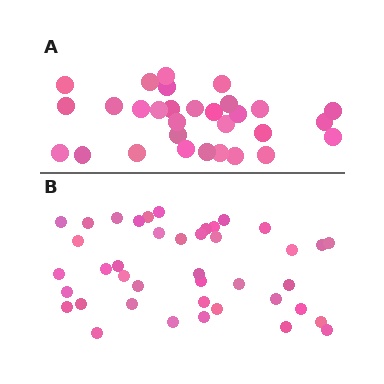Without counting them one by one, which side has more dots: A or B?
Region B (the bottom region) has more dots.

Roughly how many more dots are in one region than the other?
Region B has roughly 12 or so more dots than region A.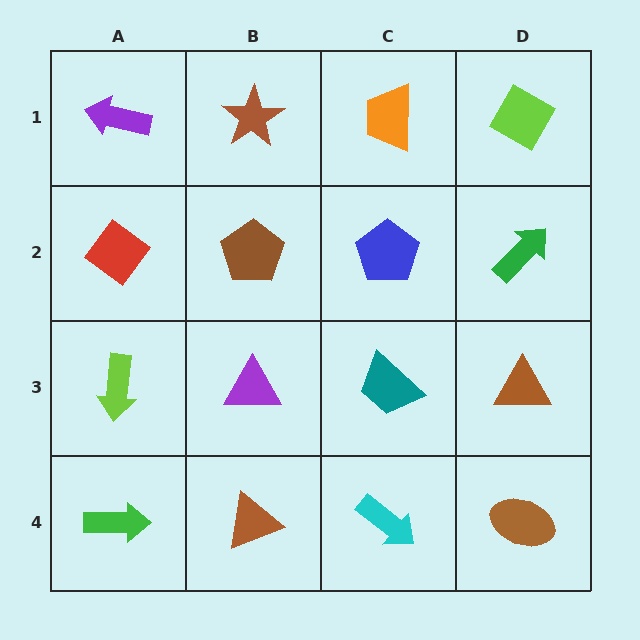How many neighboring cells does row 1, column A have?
2.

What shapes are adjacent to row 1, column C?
A blue pentagon (row 2, column C), a brown star (row 1, column B), a lime diamond (row 1, column D).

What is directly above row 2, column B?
A brown star.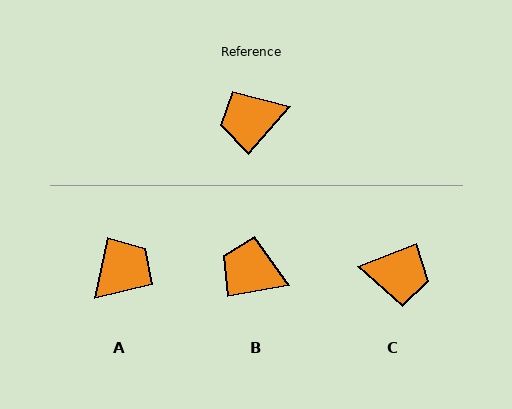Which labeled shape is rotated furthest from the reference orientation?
C, about 153 degrees away.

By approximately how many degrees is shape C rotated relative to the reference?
Approximately 153 degrees counter-clockwise.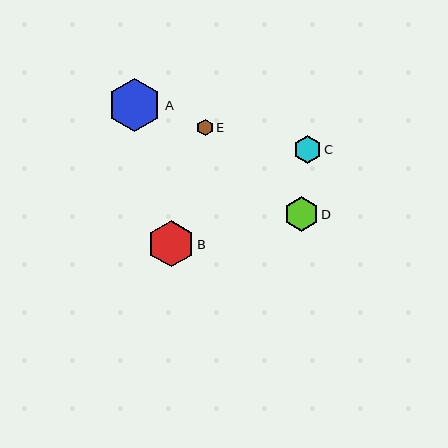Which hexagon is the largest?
Hexagon A is the largest with a size of approximately 53 pixels.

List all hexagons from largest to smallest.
From largest to smallest: A, B, D, C, E.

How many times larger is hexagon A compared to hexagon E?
Hexagon A is approximately 3.3 times the size of hexagon E.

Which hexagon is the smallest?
Hexagon E is the smallest with a size of approximately 16 pixels.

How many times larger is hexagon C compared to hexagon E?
Hexagon C is approximately 1.7 times the size of hexagon E.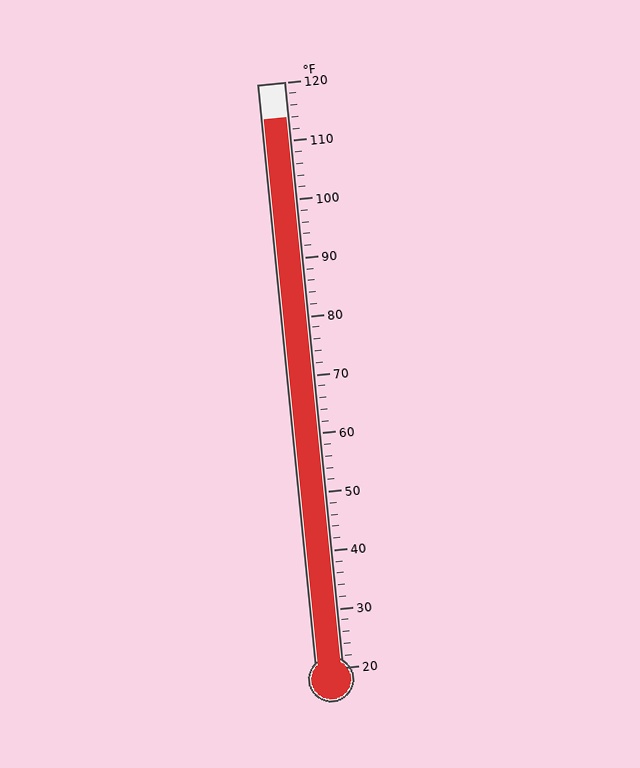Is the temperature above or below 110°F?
The temperature is above 110°F.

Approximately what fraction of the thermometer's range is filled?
The thermometer is filled to approximately 95% of its range.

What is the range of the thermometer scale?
The thermometer scale ranges from 20°F to 120°F.